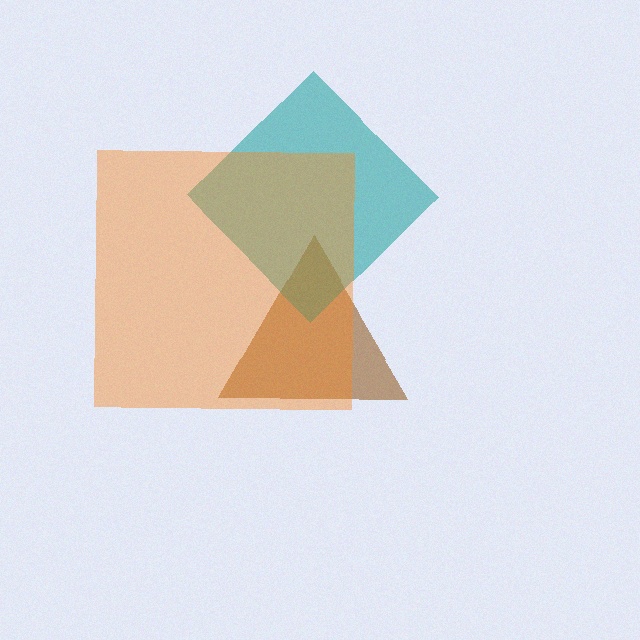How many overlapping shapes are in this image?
There are 3 overlapping shapes in the image.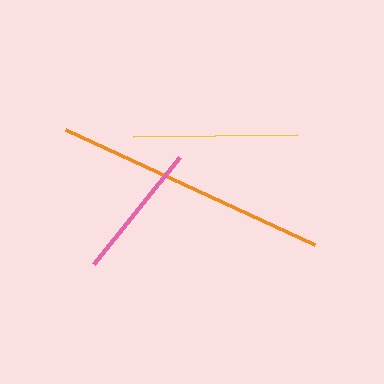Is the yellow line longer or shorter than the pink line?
The yellow line is longer than the pink line.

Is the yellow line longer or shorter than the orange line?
The orange line is longer than the yellow line.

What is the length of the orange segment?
The orange segment is approximately 275 pixels long.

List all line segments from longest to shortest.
From longest to shortest: orange, yellow, pink.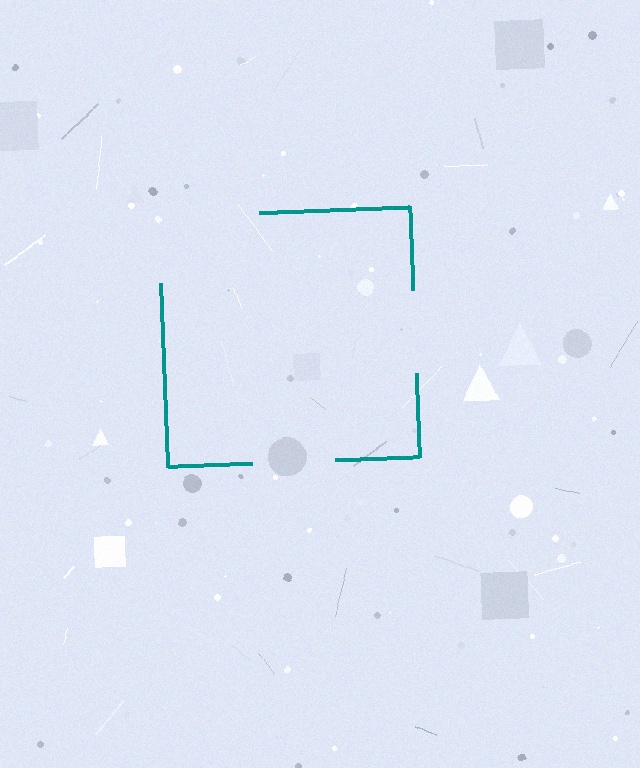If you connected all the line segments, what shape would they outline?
They would outline a square.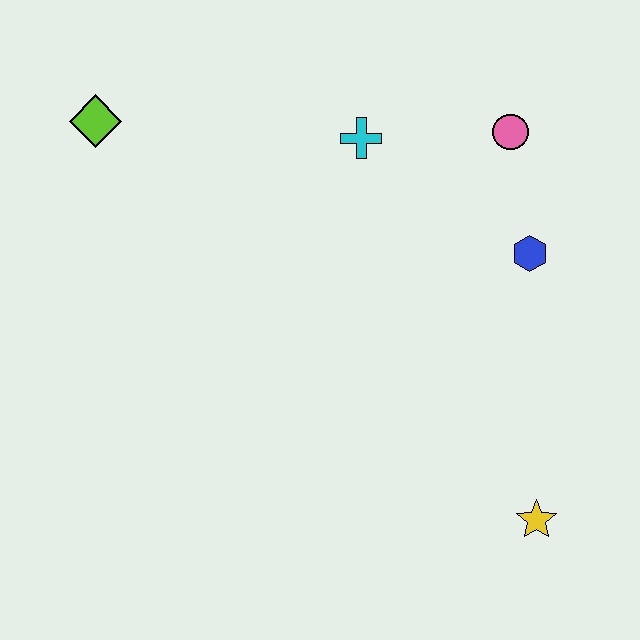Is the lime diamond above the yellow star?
Yes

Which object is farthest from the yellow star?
The lime diamond is farthest from the yellow star.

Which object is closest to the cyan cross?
The pink circle is closest to the cyan cross.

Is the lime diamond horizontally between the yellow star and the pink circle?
No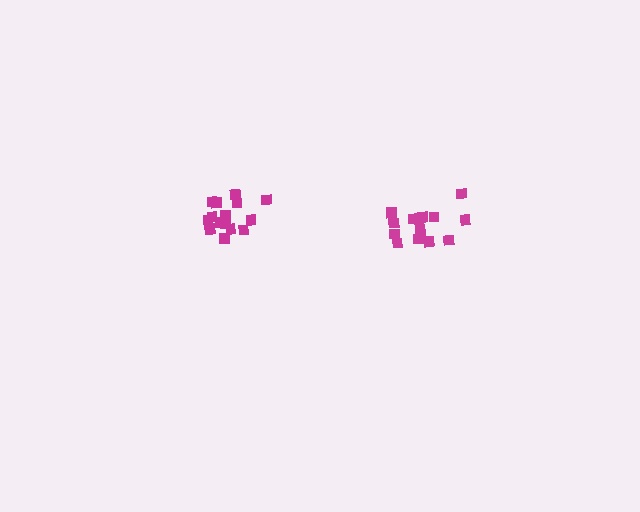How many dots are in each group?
Group 1: 16 dots, Group 2: 15 dots (31 total).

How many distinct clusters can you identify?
There are 2 distinct clusters.